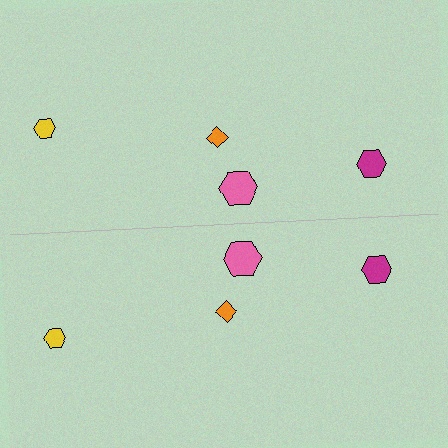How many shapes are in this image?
There are 8 shapes in this image.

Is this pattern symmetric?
Yes, this pattern has bilateral (reflection) symmetry.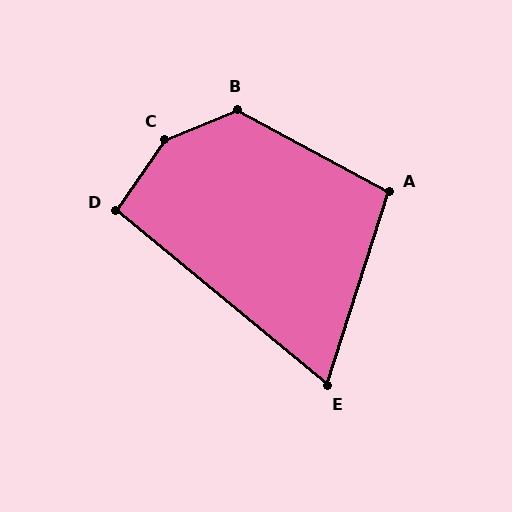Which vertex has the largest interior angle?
C, at approximately 148 degrees.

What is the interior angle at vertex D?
Approximately 95 degrees (approximately right).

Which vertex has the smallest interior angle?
E, at approximately 68 degrees.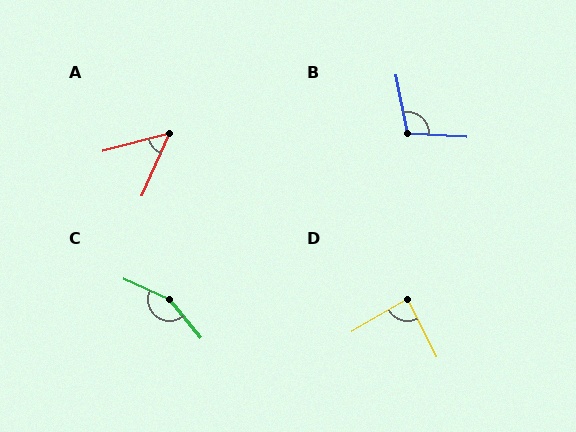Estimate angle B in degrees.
Approximately 105 degrees.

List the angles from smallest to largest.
A (52°), D (86°), B (105°), C (154°).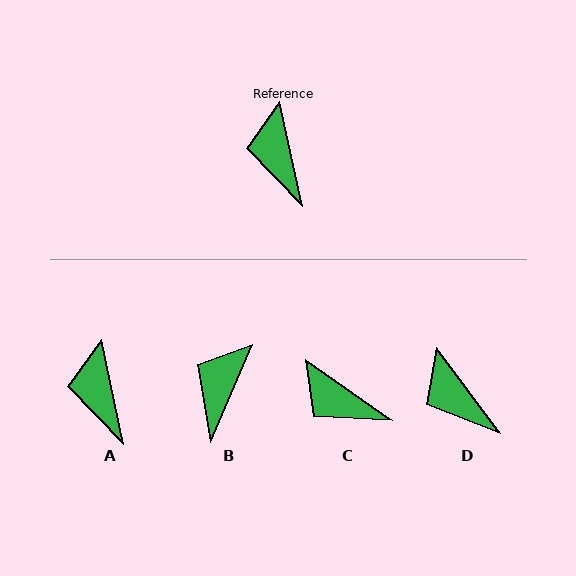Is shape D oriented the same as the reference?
No, it is off by about 25 degrees.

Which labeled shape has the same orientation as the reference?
A.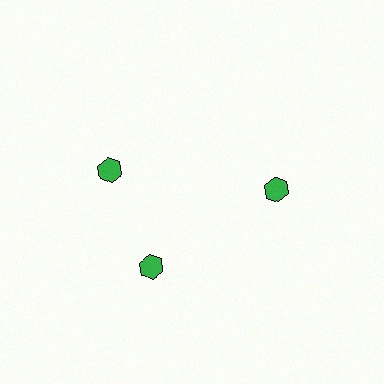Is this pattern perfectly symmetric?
No. The 3 green hexagons are arranged in a ring, but one element near the 11 o'clock position is rotated out of alignment along the ring, breaking the 3-fold rotational symmetry.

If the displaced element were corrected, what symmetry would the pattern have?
It would have 3-fold rotational symmetry — the pattern would map onto itself every 120 degrees.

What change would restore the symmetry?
The symmetry would be restored by rotating it back into even spacing with its neighbors so that all 3 hexagons sit at equal angles and equal distance from the center.